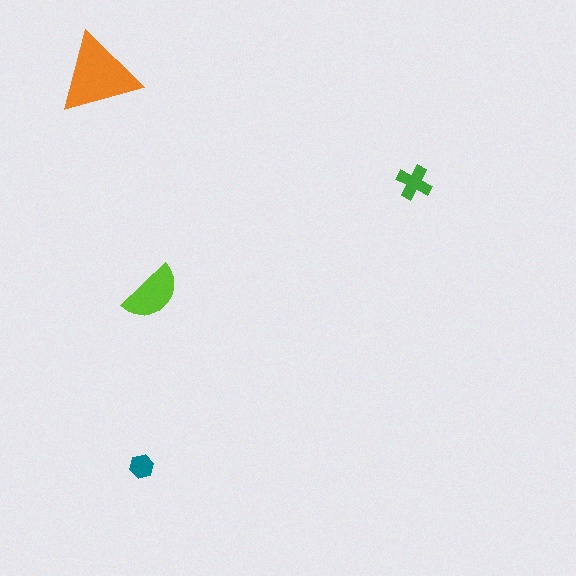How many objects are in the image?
There are 4 objects in the image.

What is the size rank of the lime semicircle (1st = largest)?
2nd.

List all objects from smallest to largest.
The teal hexagon, the green cross, the lime semicircle, the orange triangle.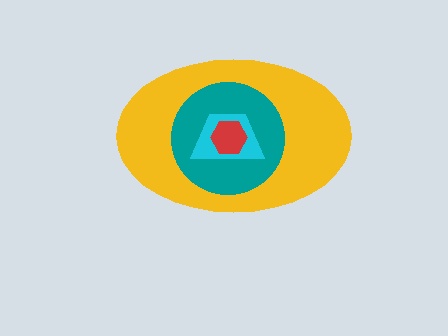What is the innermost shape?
The red hexagon.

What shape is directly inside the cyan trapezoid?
The red hexagon.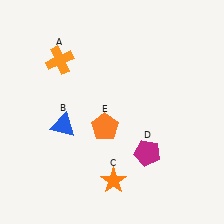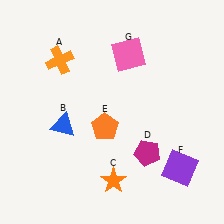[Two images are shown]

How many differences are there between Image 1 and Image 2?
There are 2 differences between the two images.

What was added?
A purple square (F), a pink square (G) were added in Image 2.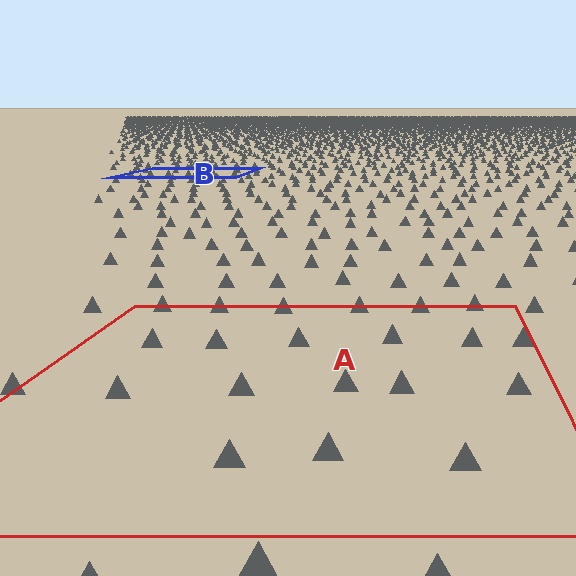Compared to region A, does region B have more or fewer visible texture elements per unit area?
Region B has more texture elements per unit area — they are packed more densely because it is farther away.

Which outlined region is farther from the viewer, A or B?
Region B is farther from the viewer — the texture elements inside it appear smaller and more densely packed.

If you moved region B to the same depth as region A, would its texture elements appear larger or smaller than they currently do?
They would appear larger. At a closer depth, the same texture elements are projected at a bigger on-screen size.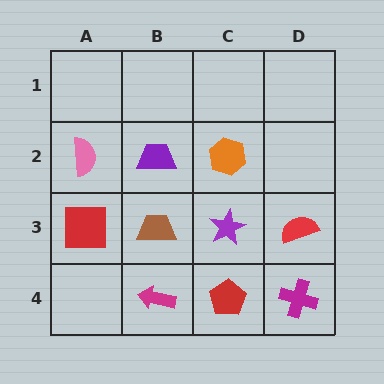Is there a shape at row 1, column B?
No, that cell is empty.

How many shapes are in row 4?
3 shapes.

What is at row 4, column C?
A red pentagon.